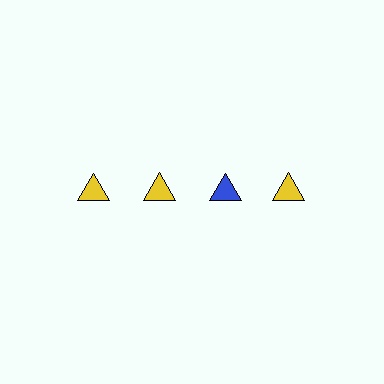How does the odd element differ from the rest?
It has a different color: blue instead of yellow.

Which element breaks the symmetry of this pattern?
The blue triangle in the top row, center column breaks the symmetry. All other shapes are yellow triangles.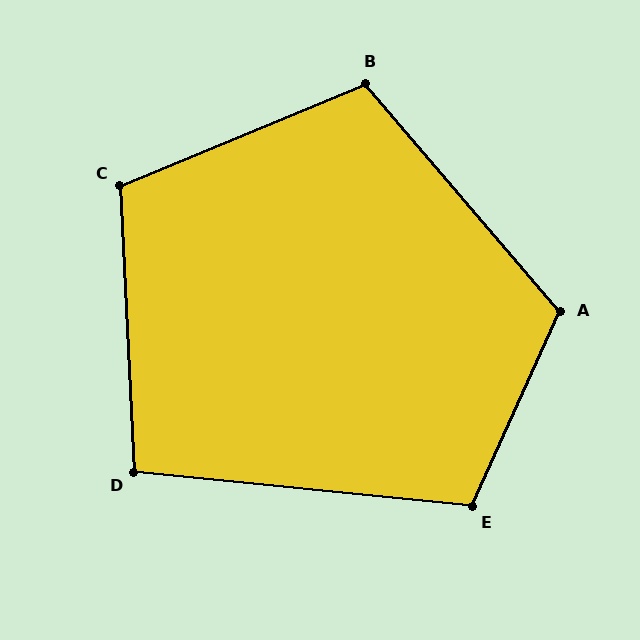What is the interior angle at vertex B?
Approximately 108 degrees (obtuse).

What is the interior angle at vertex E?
Approximately 109 degrees (obtuse).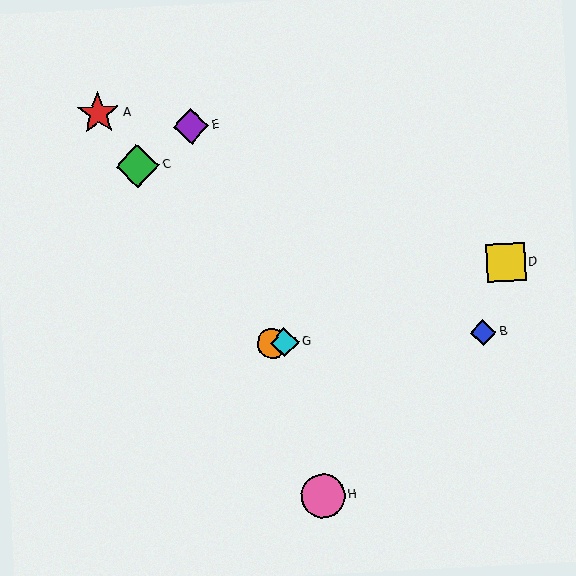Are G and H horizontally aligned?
No, G is at y≈343 and H is at y≈496.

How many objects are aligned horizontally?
3 objects (B, F, G) are aligned horizontally.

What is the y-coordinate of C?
Object C is at y≈166.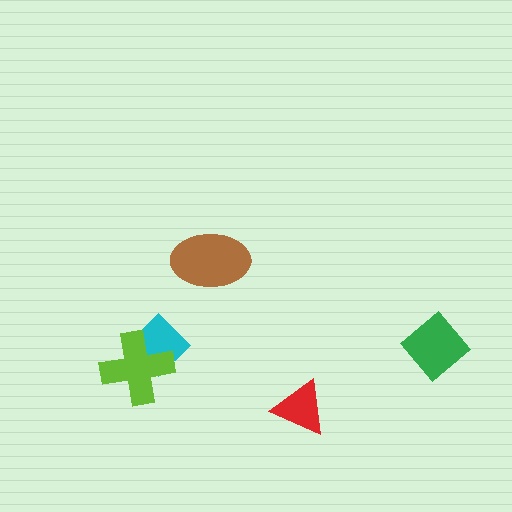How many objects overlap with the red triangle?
0 objects overlap with the red triangle.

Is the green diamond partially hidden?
No, no other shape covers it.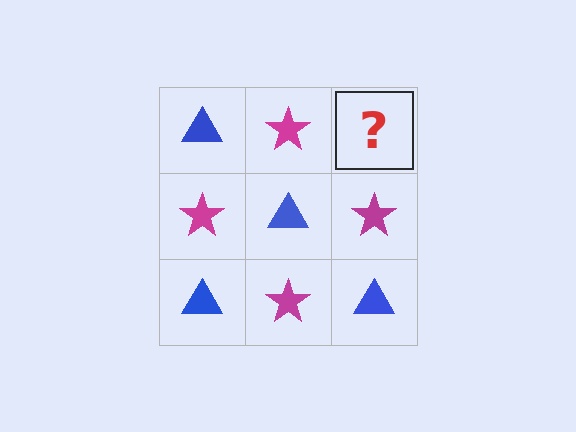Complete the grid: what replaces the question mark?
The question mark should be replaced with a blue triangle.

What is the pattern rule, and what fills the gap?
The rule is that it alternates blue triangle and magenta star in a checkerboard pattern. The gap should be filled with a blue triangle.